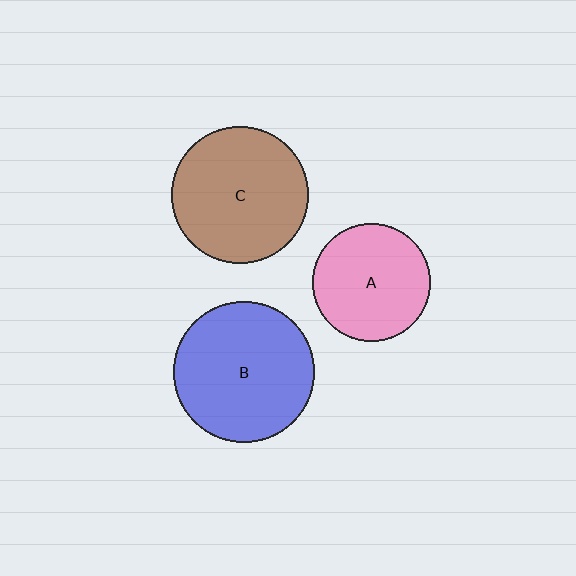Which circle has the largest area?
Circle B (blue).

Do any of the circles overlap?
No, none of the circles overlap.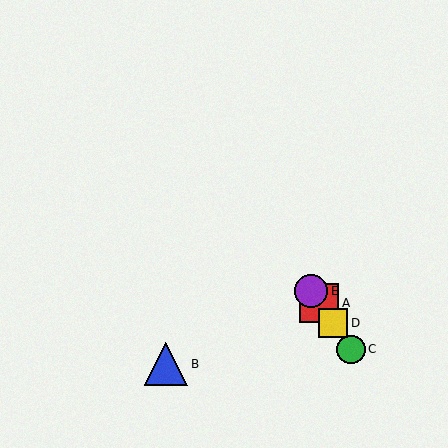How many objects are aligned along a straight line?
4 objects (A, C, D, E) are aligned along a straight line.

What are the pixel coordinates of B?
Object B is at (166, 364).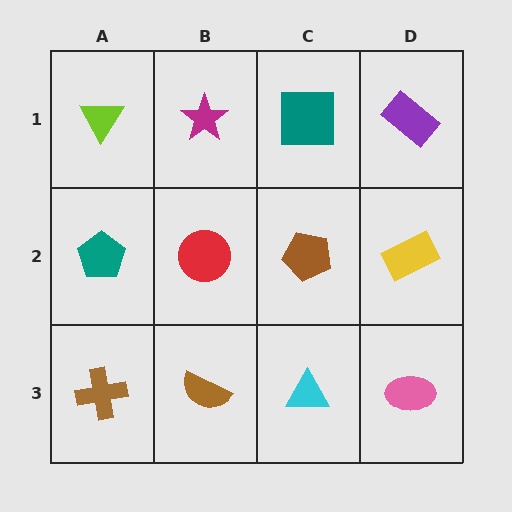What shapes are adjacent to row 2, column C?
A teal square (row 1, column C), a cyan triangle (row 3, column C), a red circle (row 2, column B), a yellow rectangle (row 2, column D).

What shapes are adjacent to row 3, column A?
A teal pentagon (row 2, column A), a brown semicircle (row 3, column B).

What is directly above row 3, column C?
A brown pentagon.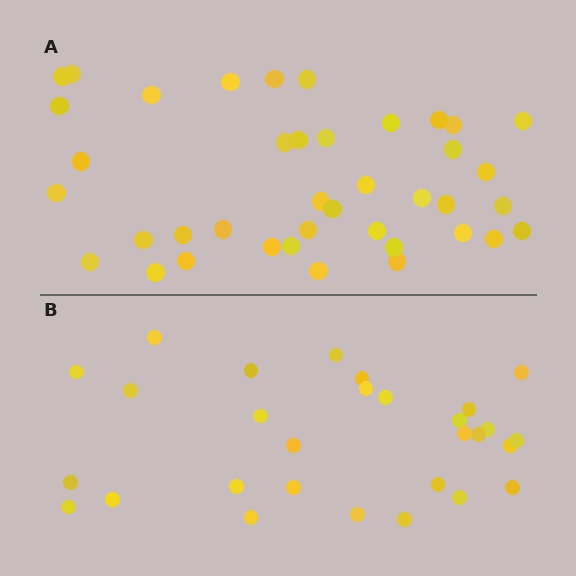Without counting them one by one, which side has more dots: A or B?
Region A (the top region) has more dots.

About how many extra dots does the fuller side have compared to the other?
Region A has roughly 12 or so more dots than region B.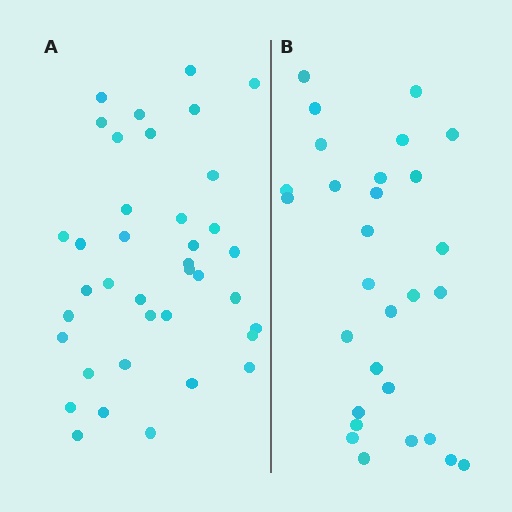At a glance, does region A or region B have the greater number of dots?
Region A (the left region) has more dots.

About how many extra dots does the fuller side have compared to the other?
Region A has roughly 8 or so more dots than region B.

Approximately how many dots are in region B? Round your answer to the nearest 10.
About 30 dots. (The exact count is 29, which rounds to 30.)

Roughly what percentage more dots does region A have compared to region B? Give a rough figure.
About 30% more.